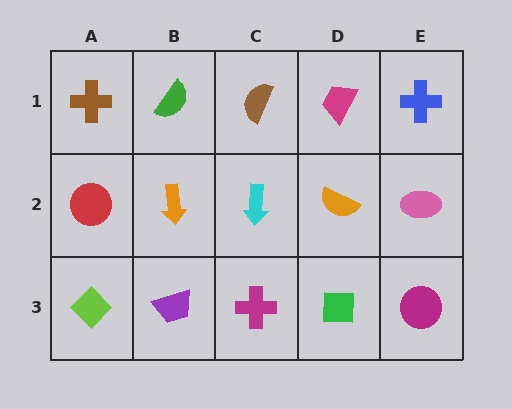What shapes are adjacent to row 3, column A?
A red circle (row 2, column A), a purple trapezoid (row 3, column B).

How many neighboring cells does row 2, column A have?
3.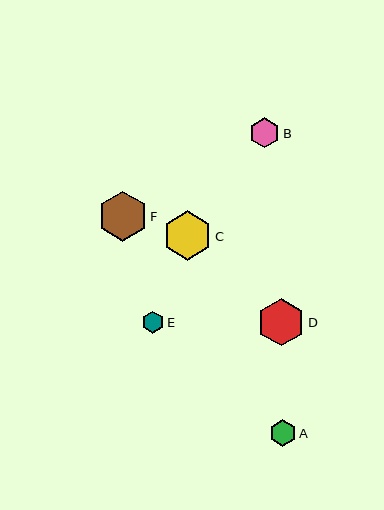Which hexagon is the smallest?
Hexagon E is the smallest with a size of approximately 22 pixels.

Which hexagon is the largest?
Hexagon F is the largest with a size of approximately 50 pixels.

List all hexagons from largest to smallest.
From largest to smallest: F, C, D, B, A, E.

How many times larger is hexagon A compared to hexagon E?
Hexagon A is approximately 1.2 times the size of hexagon E.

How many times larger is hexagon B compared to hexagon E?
Hexagon B is approximately 1.4 times the size of hexagon E.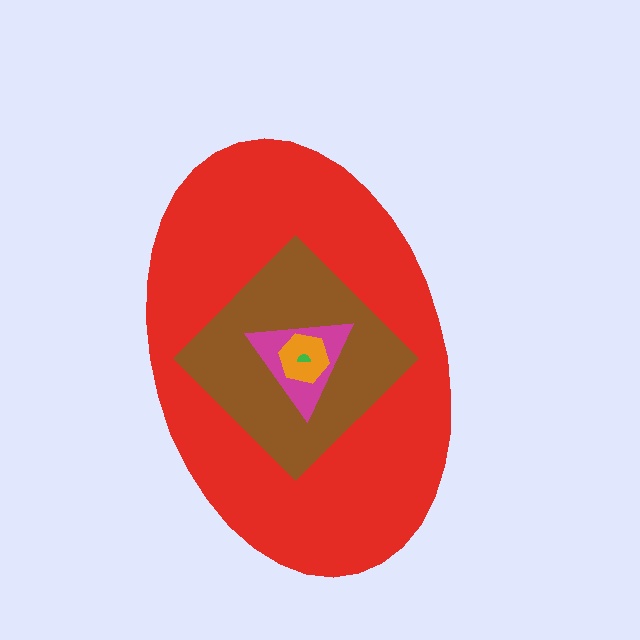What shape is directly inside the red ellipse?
The brown diamond.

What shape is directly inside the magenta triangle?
The orange hexagon.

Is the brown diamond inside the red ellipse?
Yes.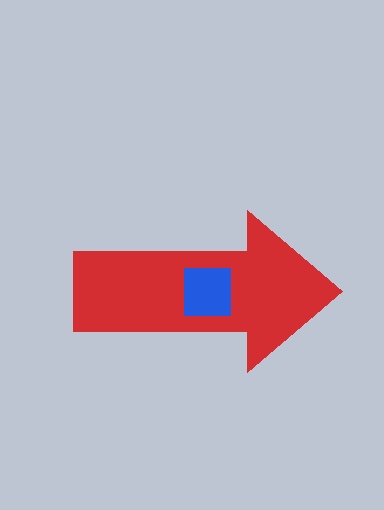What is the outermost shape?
The red arrow.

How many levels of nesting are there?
2.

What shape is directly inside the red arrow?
The blue square.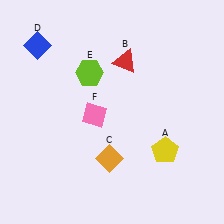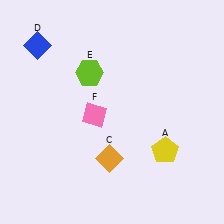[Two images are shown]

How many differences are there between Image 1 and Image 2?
There is 1 difference between the two images.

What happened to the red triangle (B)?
The red triangle (B) was removed in Image 2. It was in the top-right area of Image 1.